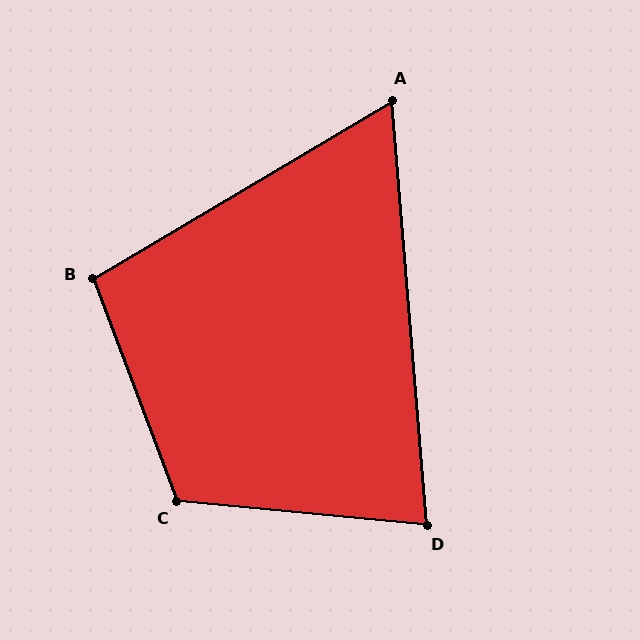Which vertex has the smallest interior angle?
A, at approximately 64 degrees.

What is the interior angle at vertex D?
Approximately 80 degrees (acute).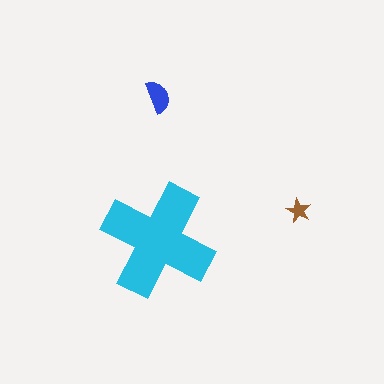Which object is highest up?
The blue semicircle is topmost.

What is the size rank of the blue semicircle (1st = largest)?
2nd.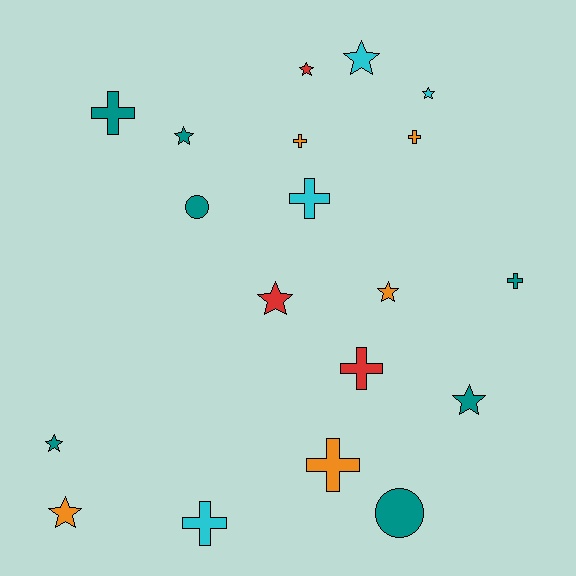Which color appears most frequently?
Teal, with 7 objects.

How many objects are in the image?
There are 19 objects.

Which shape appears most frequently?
Star, with 9 objects.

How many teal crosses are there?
There are 2 teal crosses.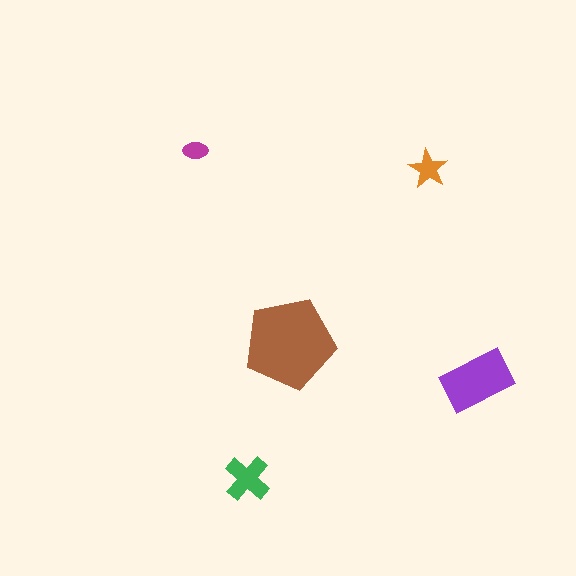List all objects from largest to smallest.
The brown pentagon, the purple rectangle, the green cross, the orange star, the magenta ellipse.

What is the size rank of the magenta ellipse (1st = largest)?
5th.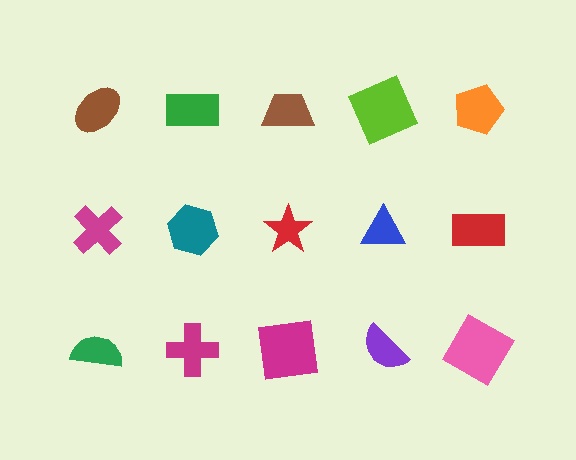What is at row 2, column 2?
A teal hexagon.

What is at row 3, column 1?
A green semicircle.